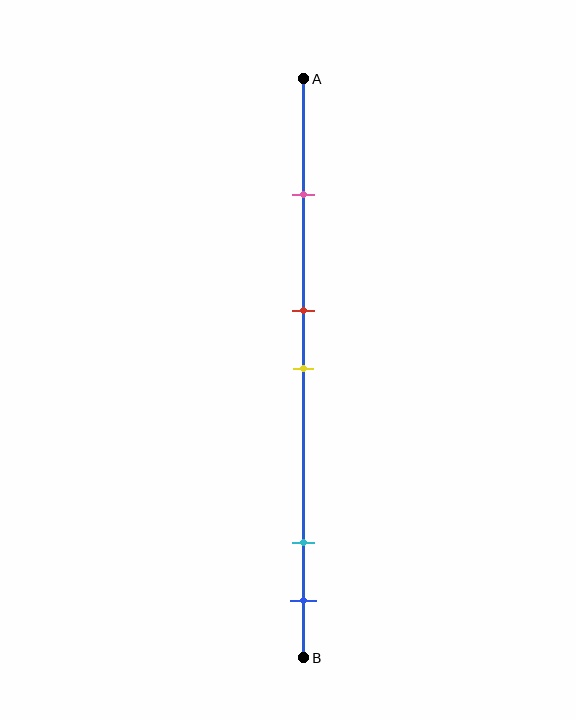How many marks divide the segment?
There are 5 marks dividing the segment.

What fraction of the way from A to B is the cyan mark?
The cyan mark is approximately 80% (0.8) of the way from A to B.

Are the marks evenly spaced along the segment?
No, the marks are not evenly spaced.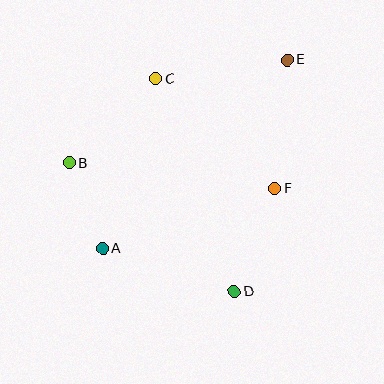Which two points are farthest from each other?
Points A and E are farthest from each other.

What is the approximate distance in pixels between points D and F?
The distance between D and F is approximately 111 pixels.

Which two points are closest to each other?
Points A and B are closest to each other.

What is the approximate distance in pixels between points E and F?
The distance between E and F is approximately 129 pixels.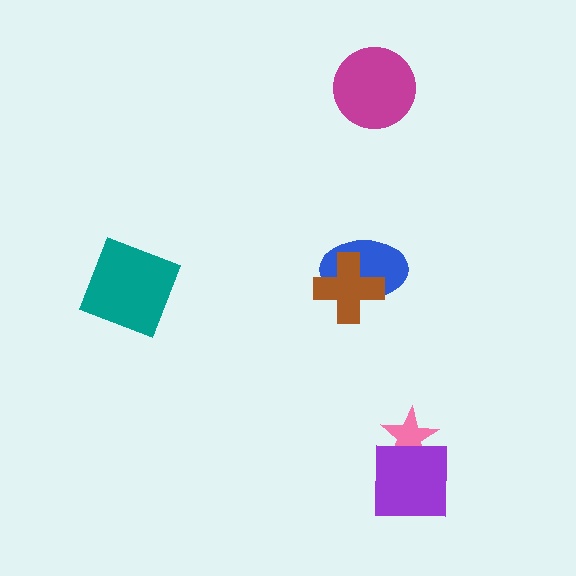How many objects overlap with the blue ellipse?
1 object overlaps with the blue ellipse.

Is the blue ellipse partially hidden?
Yes, it is partially covered by another shape.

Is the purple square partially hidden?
No, no other shape covers it.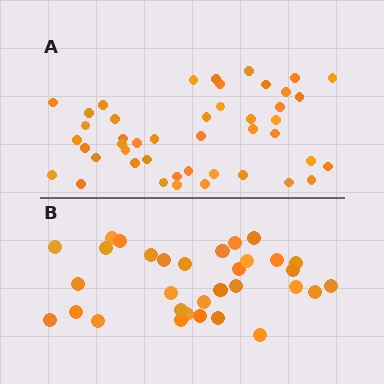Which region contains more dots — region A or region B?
Region A (the top region) has more dots.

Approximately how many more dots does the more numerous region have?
Region A has approximately 15 more dots than region B.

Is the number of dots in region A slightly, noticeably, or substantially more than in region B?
Region A has noticeably more, but not dramatically so. The ratio is roughly 1.4 to 1.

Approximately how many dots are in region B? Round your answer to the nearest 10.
About 30 dots. (The exact count is 32, which rounds to 30.)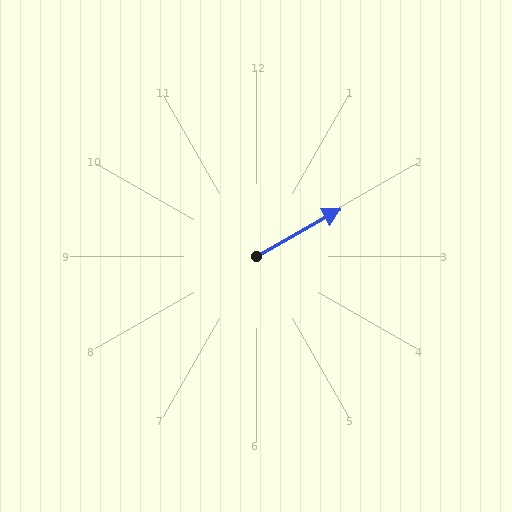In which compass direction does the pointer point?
Northeast.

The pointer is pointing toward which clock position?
Roughly 2 o'clock.